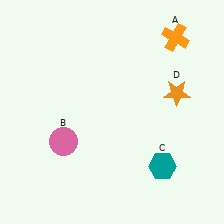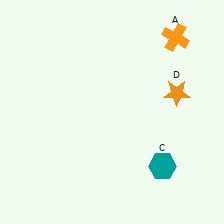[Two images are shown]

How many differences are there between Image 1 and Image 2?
There is 1 difference between the two images.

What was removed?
The pink circle (B) was removed in Image 2.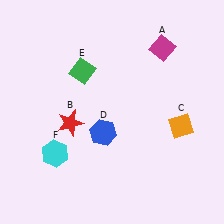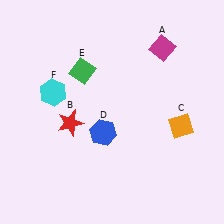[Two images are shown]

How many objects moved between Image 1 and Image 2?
1 object moved between the two images.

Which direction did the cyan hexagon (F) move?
The cyan hexagon (F) moved up.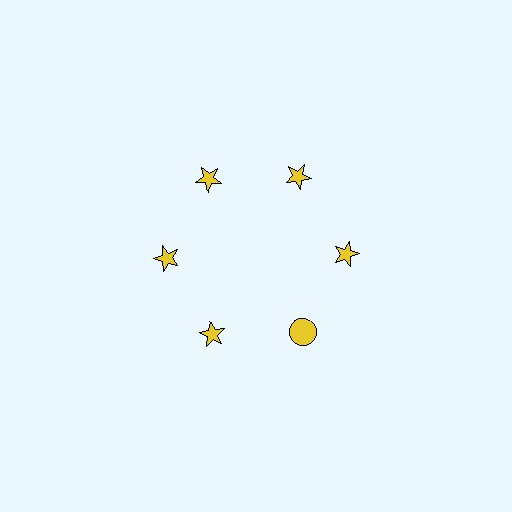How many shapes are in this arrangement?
There are 6 shapes arranged in a ring pattern.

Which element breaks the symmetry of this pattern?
The yellow circle at roughly the 5 o'clock position breaks the symmetry. All other shapes are yellow stars.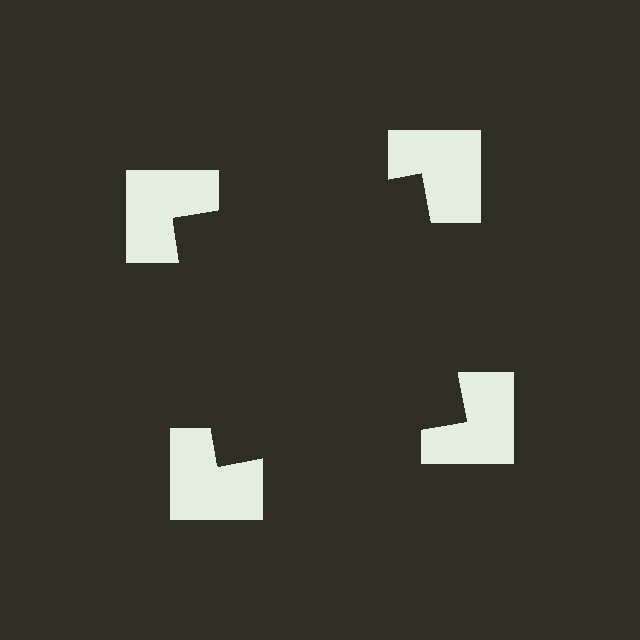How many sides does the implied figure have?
4 sides.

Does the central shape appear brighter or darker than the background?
It typically appears slightly darker than the background, even though no actual brightness change is drawn.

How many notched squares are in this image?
There are 4 — one at each vertex of the illusory square.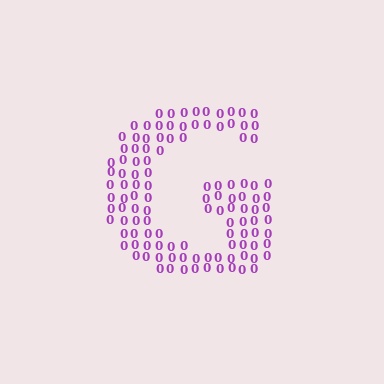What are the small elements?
The small elements are digit 0's.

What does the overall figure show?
The overall figure shows the letter G.